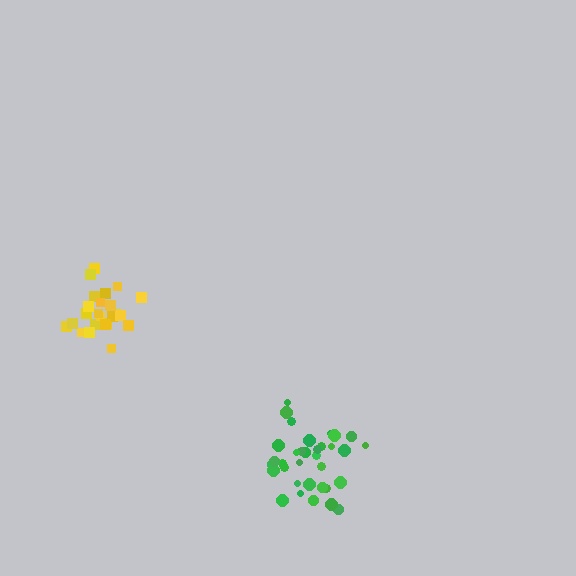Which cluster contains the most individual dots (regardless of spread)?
Green (34).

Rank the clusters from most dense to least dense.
yellow, green.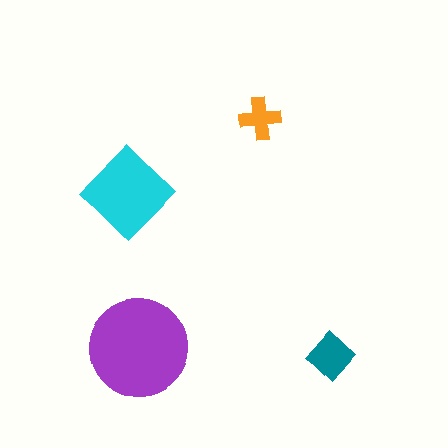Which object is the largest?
The purple circle.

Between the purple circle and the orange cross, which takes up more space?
The purple circle.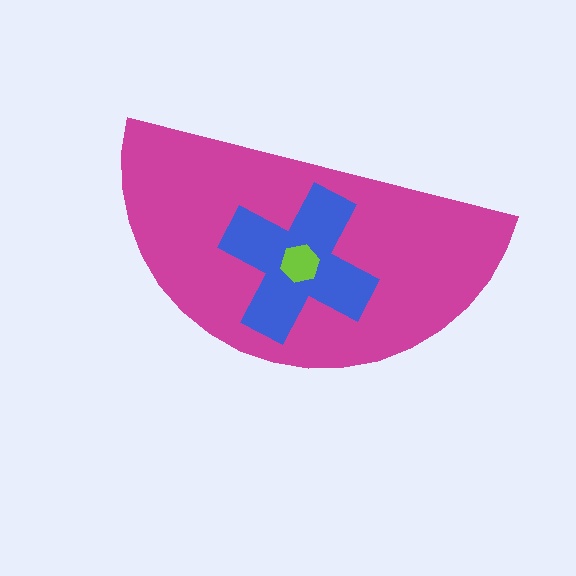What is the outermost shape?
The magenta semicircle.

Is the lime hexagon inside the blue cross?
Yes.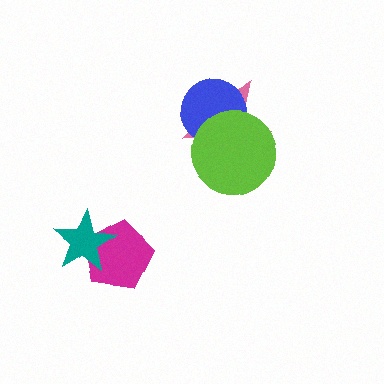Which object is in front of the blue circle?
The lime circle is in front of the blue circle.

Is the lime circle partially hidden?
No, no other shape covers it.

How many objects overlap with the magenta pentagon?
1 object overlaps with the magenta pentagon.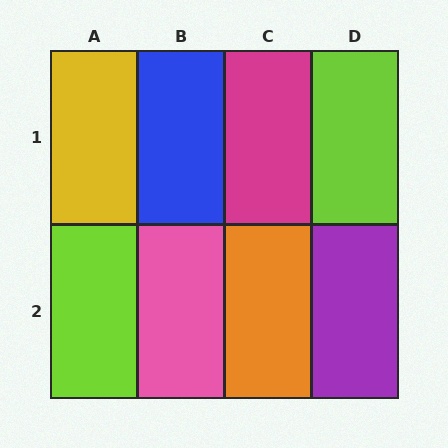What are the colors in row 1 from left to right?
Yellow, blue, magenta, lime.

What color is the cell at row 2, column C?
Orange.